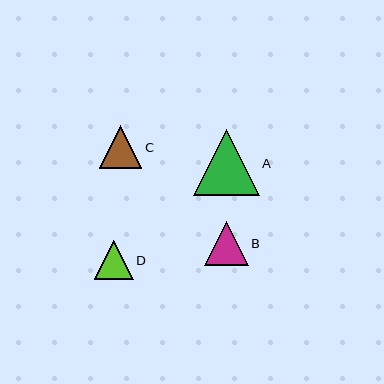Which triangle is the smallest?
Triangle D is the smallest with a size of approximately 39 pixels.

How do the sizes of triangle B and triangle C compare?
Triangle B and triangle C are approximately the same size.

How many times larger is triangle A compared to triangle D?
Triangle A is approximately 1.7 times the size of triangle D.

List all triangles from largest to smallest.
From largest to smallest: A, B, C, D.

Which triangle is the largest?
Triangle A is the largest with a size of approximately 65 pixels.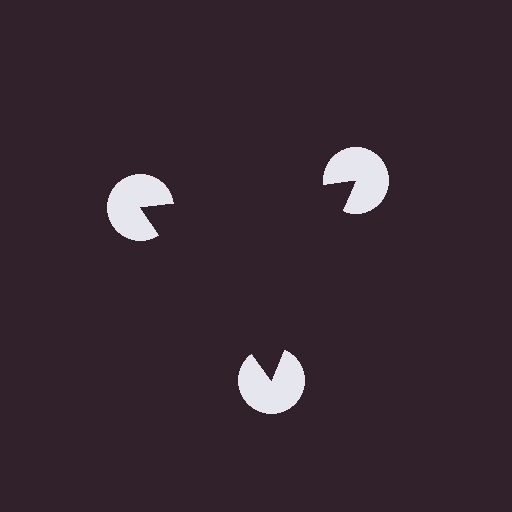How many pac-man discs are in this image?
There are 3 — one at each vertex of the illusory triangle.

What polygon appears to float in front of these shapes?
An illusory triangle — its edges are inferred from the aligned wedge cuts in the pac-man discs, not physically drawn.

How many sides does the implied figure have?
3 sides.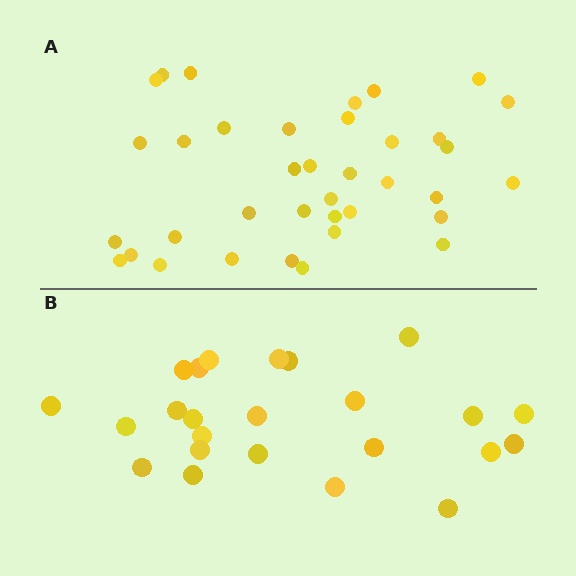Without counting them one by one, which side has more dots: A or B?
Region A (the top region) has more dots.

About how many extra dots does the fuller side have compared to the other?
Region A has approximately 15 more dots than region B.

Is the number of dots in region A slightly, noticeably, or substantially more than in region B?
Region A has substantially more. The ratio is roughly 1.5 to 1.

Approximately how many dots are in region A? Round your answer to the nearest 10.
About 40 dots. (The exact count is 37, which rounds to 40.)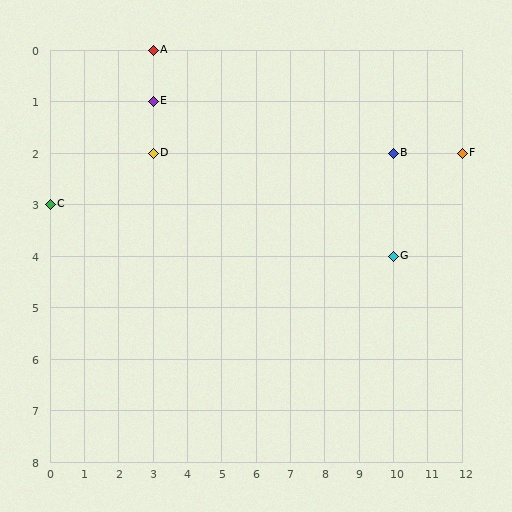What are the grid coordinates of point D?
Point D is at grid coordinates (3, 2).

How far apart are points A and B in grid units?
Points A and B are 7 columns and 2 rows apart (about 7.3 grid units diagonally).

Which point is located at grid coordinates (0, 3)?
Point C is at (0, 3).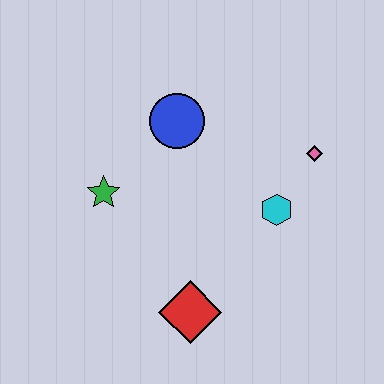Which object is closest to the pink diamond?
The cyan hexagon is closest to the pink diamond.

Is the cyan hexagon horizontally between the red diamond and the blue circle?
No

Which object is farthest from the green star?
The pink diamond is farthest from the green star.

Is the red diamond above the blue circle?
No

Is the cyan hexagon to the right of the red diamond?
Yes